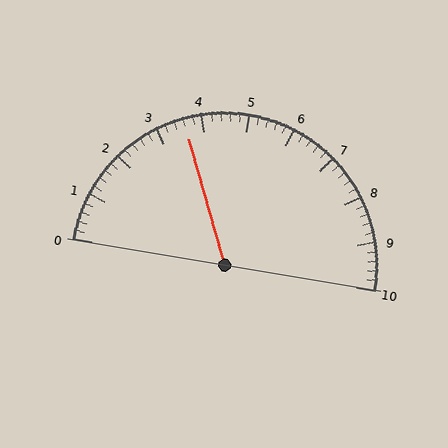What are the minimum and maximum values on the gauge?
The gauge ranges from 0 to 10.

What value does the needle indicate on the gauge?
The needle indicates approximately 3.6.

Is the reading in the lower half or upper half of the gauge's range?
The reading is in the lower half of the range (0 to 10).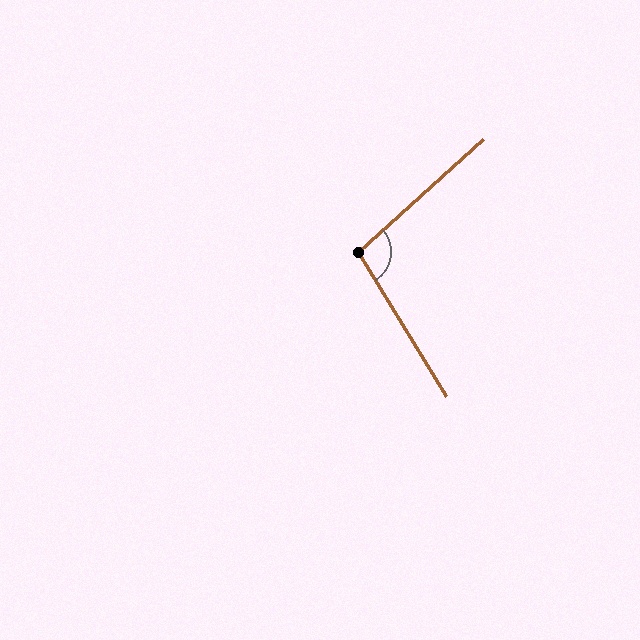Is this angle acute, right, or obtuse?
It is obtuse.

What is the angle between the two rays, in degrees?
Approximately 101 degrees.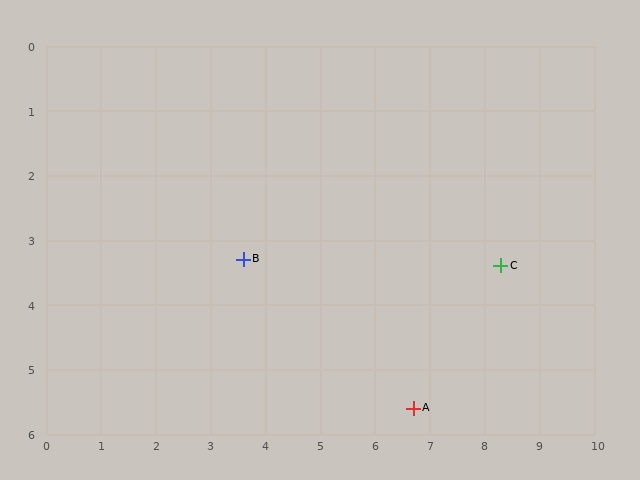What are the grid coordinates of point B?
Point B is at approximately (3.6, 3.3).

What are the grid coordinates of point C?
Point C is at approximately (8.3, 3.4).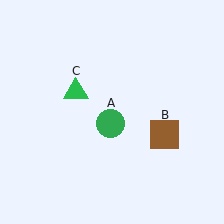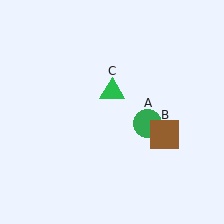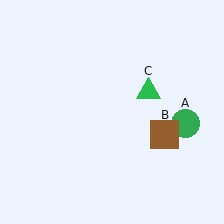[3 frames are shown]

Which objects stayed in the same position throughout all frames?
Brown square (object B) remained stationary.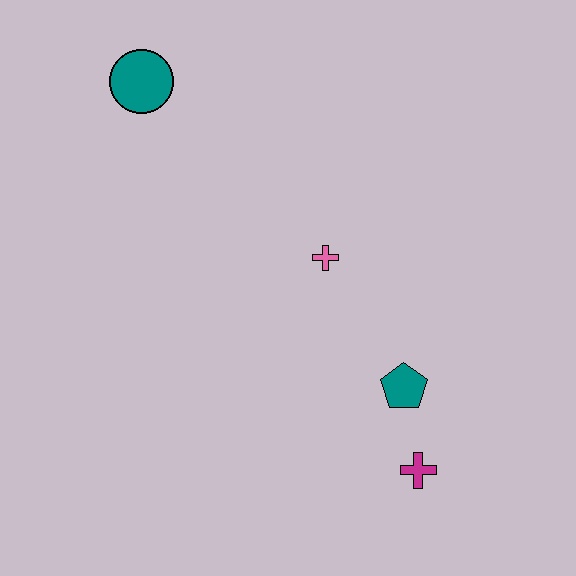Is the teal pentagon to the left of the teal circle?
No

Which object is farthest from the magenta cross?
The teal circle is farthest from the magenta cross.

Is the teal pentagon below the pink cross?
Yes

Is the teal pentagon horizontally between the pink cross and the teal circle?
No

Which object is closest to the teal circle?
The pink cross is closest to the teal circle.